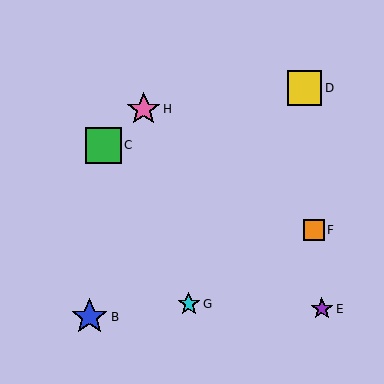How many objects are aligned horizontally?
2 objects (A, C) are aligned horizontally.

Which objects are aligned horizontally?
Objects A, C are aligned horizontally.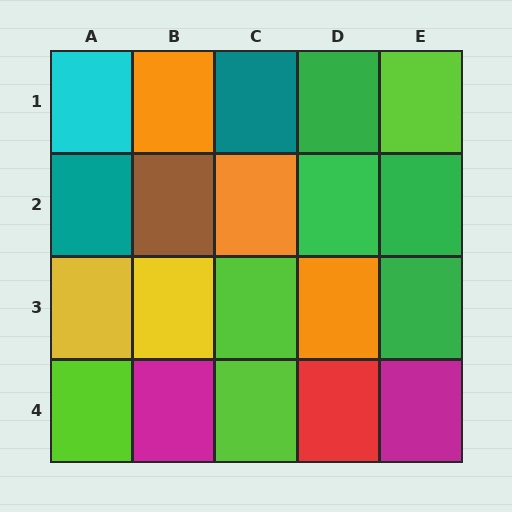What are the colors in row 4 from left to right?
Lime, magenta, lime, red, magenta.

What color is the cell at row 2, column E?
Green.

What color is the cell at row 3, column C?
Lime.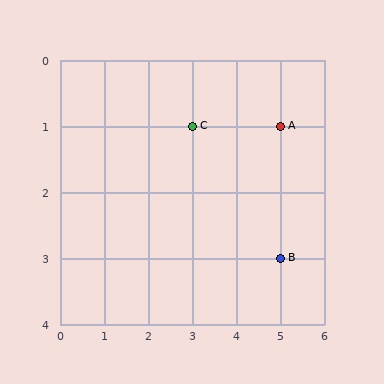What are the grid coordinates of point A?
Point A is at grid coordinates (5, 1).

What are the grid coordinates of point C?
Point C is at grid coordinates (3, 1).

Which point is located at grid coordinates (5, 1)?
Point A is at (5, 1).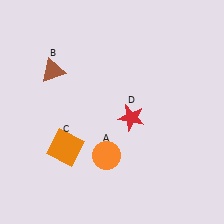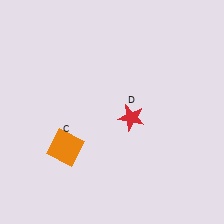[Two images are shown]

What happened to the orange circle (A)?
The orange circle (A) was removed in Image 2. It was in the bottom-left area of Image 1.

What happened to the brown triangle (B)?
The brown triangle (B) was removed in Image 2. It was in the top-left area of Image 1.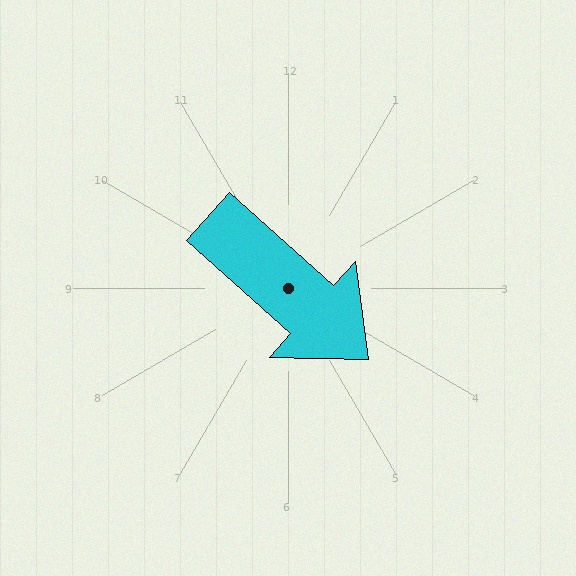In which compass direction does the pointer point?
Southeast.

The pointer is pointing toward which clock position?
Roughly 4 o'clock.